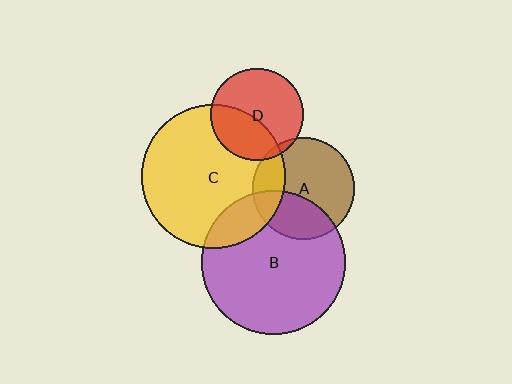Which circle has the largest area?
Circle B (purple).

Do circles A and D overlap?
Yes.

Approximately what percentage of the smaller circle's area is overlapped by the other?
Approximately 5%.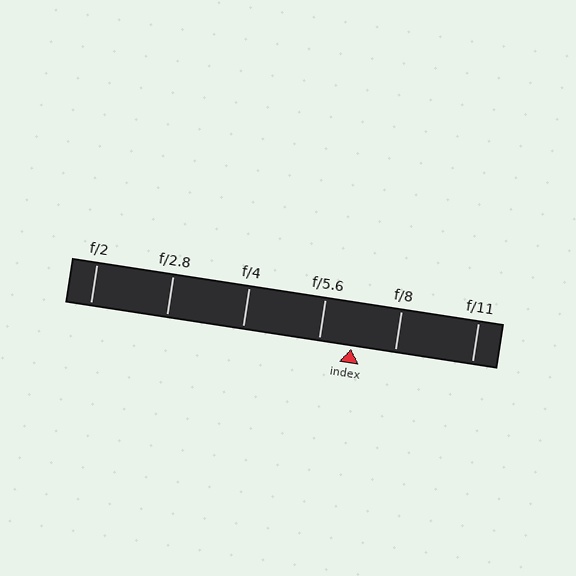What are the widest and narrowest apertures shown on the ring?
The widest aperture shown is f/2 and the narrowest is f/11.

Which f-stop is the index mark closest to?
The index mark is closest to f/5.6.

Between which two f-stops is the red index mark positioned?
The index mark is between f/5.6 and f/8.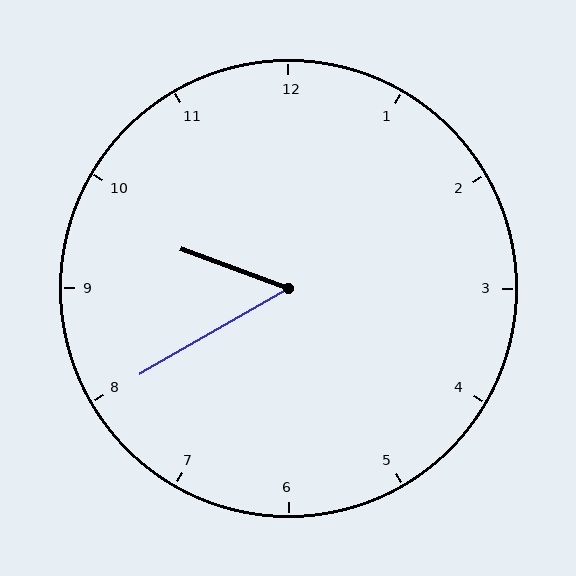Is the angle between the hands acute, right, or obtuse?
It is acute.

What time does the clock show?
9:40.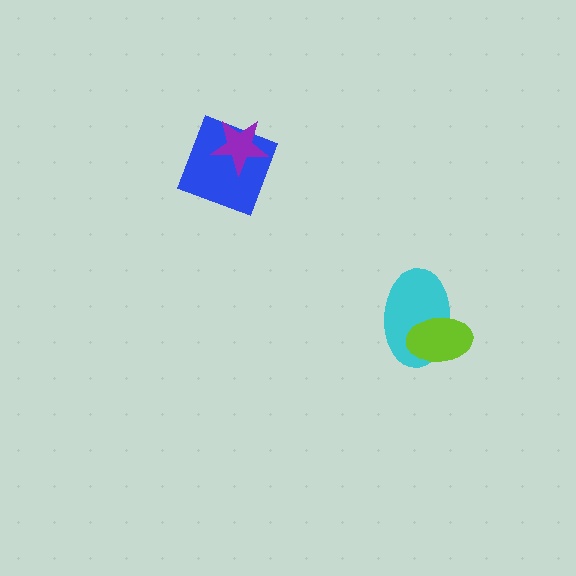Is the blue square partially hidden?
Yes, it is partially covered by another shape.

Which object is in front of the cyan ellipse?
The lime ellipse is in front of the cyan ellipse.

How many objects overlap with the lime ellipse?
1 object overlaps with the lime ellipse.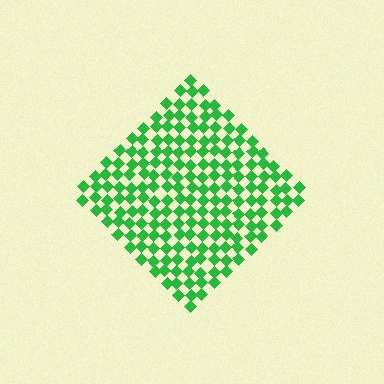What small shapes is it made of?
It is made of small diamonds.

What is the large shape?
The large shape is a diamond.